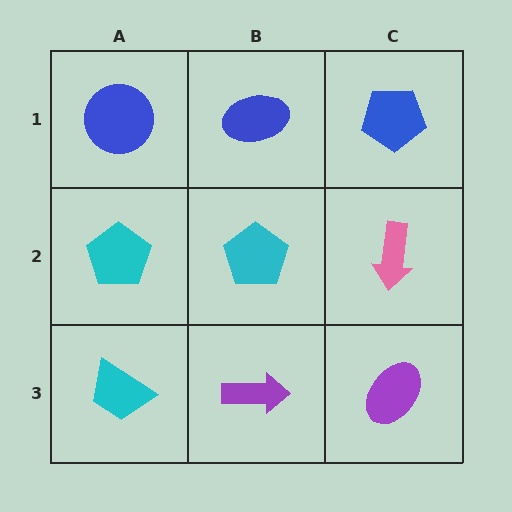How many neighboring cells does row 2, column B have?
4.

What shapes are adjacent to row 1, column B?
A cyan pentagon (row 2, column B), a blue circle (row 1, column A), a blue pentagon (row 1, column C).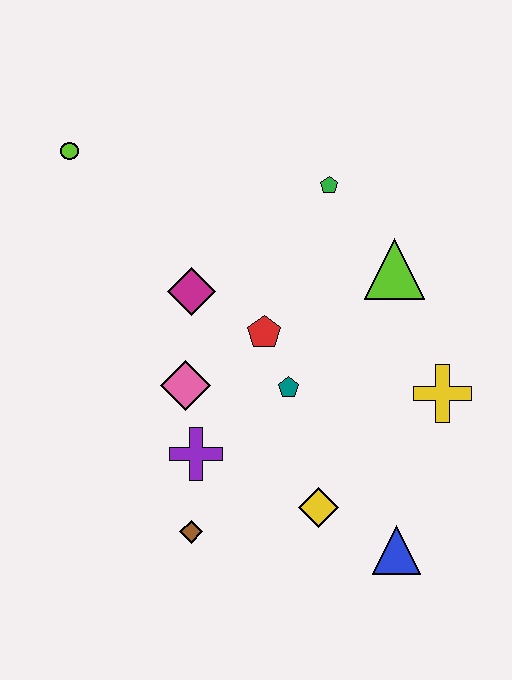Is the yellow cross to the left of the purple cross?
No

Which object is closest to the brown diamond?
The purple cross is closest to the brown diamond.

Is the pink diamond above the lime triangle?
No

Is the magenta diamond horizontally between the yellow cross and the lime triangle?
No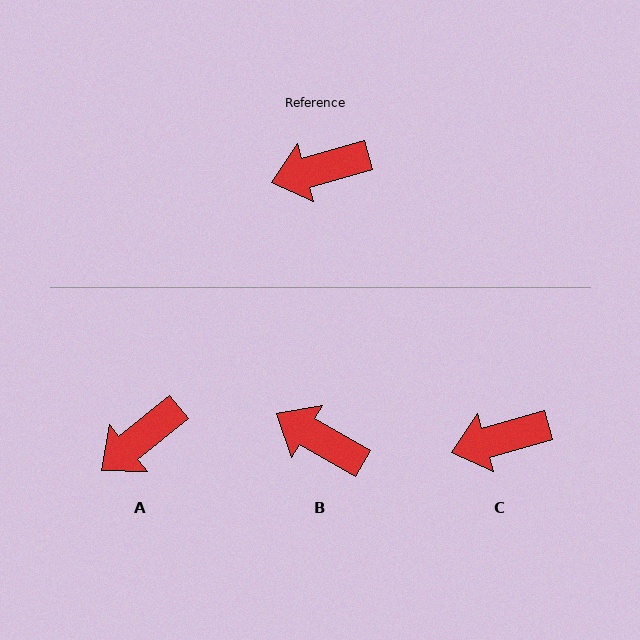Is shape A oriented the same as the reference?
No, it is off by about 23 degrees.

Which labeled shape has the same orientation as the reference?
C.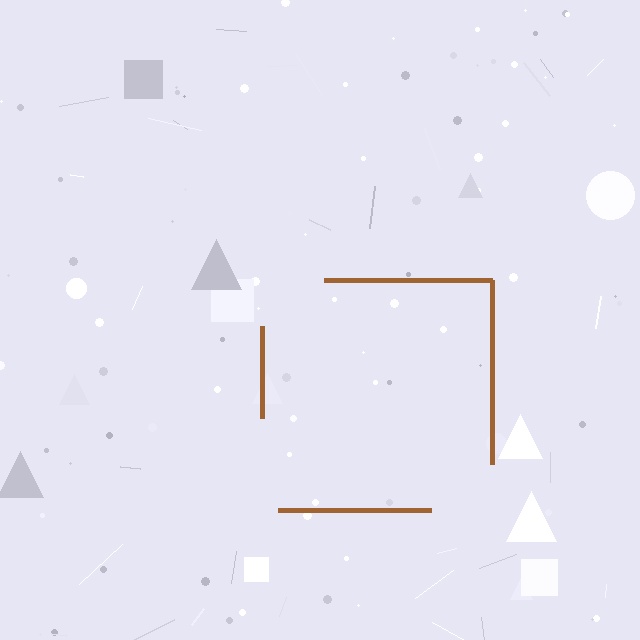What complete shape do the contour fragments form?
The contour fragments form a square.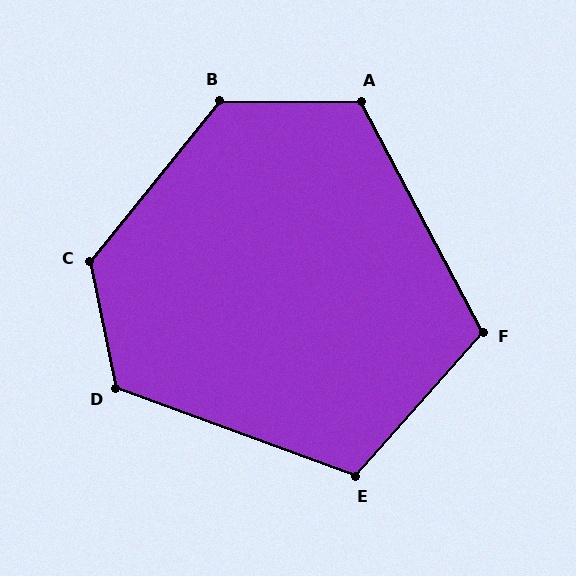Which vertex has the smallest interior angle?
F, at approximately 111 degrees.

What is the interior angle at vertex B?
Approximately 128 degrees (obtuse).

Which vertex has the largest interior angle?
C, at approximately 130 degrees.